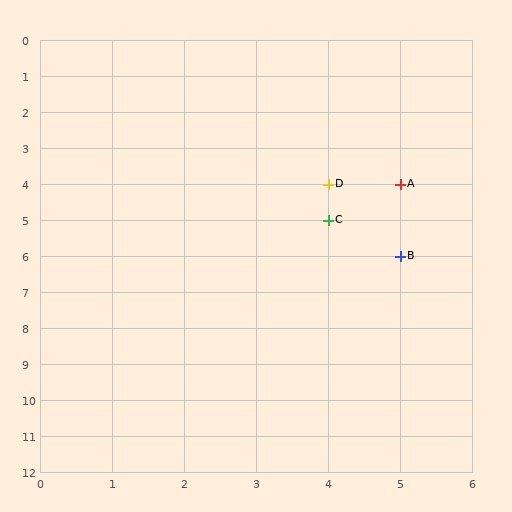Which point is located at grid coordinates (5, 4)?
Point A is at (5, 4).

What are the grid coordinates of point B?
Point B is at grid coordinates (5, 6).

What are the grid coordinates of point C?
Point C is at grid coordinates (4, 5).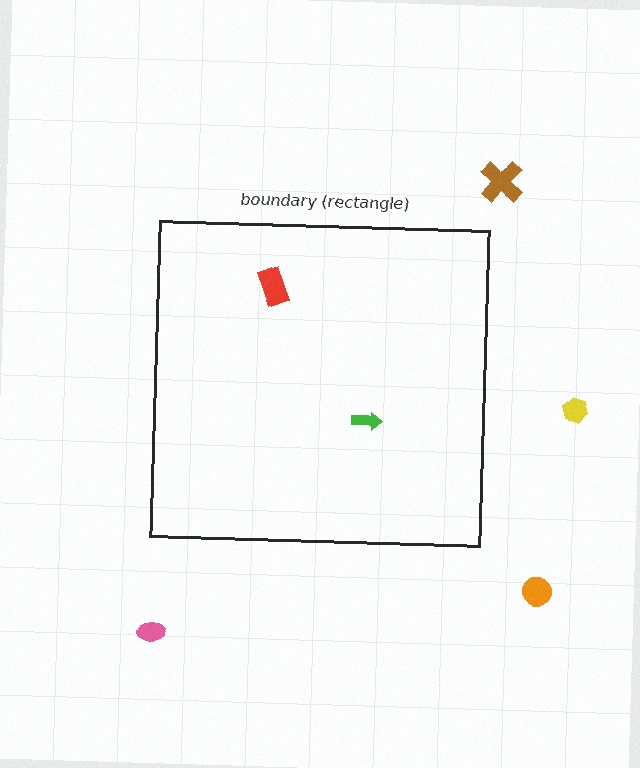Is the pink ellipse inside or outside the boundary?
Outside.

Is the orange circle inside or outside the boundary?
Outside.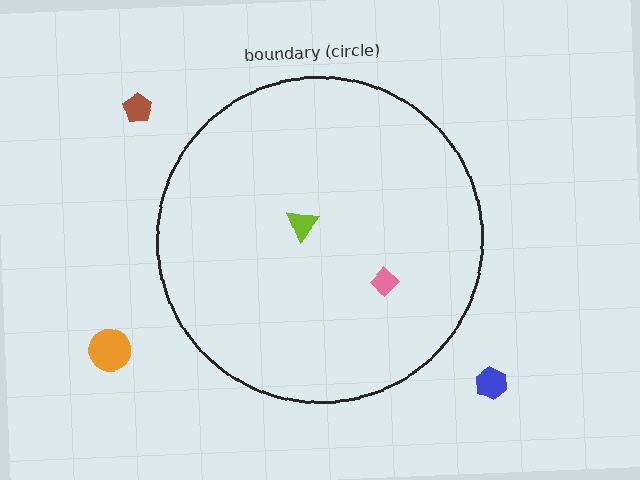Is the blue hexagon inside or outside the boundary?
Outside.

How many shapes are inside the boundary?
2 inside, 3 outside.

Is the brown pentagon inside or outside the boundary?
Outside.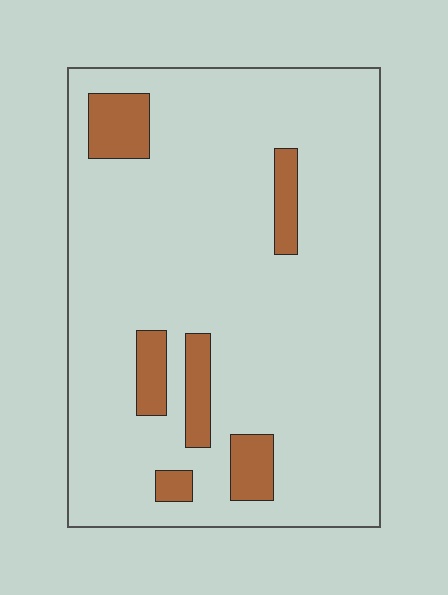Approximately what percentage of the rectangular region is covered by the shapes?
Approximately 10%.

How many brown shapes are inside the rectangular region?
6.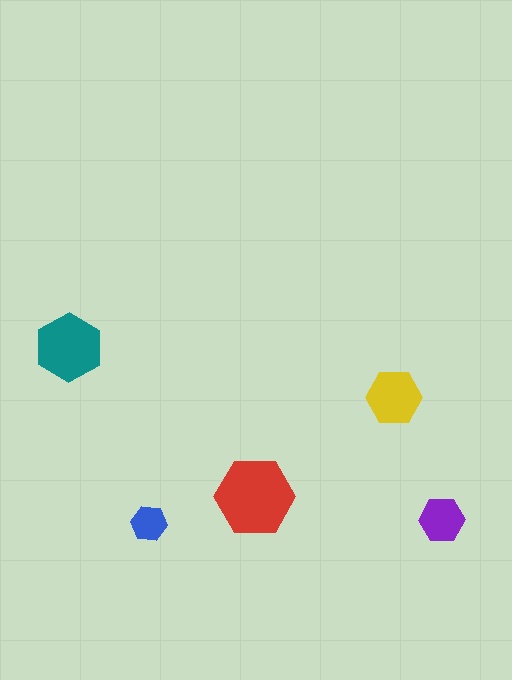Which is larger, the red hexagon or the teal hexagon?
The red one.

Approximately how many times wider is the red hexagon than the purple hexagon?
About 1.5 times wider.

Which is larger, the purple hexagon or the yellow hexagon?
The yellow one.